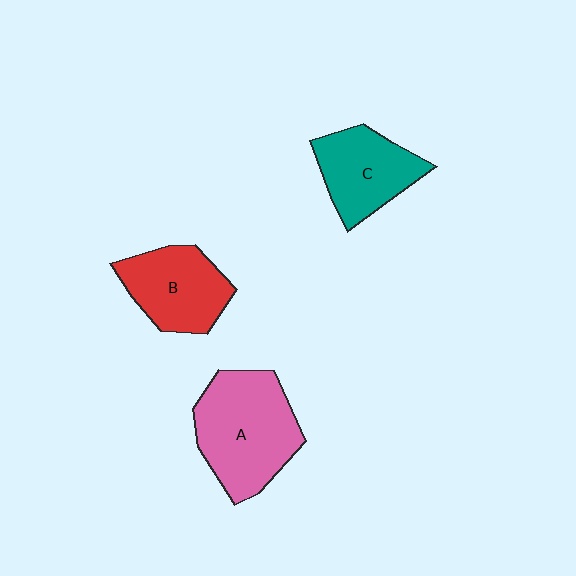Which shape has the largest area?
Shape A (pink).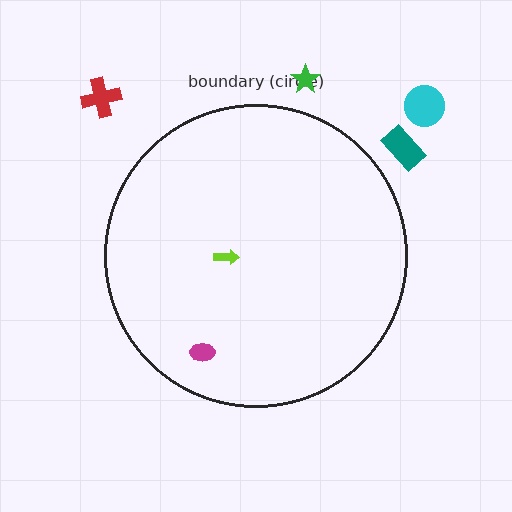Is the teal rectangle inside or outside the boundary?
Outside.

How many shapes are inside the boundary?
2 inside, 4 outside.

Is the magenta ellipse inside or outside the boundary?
Inside.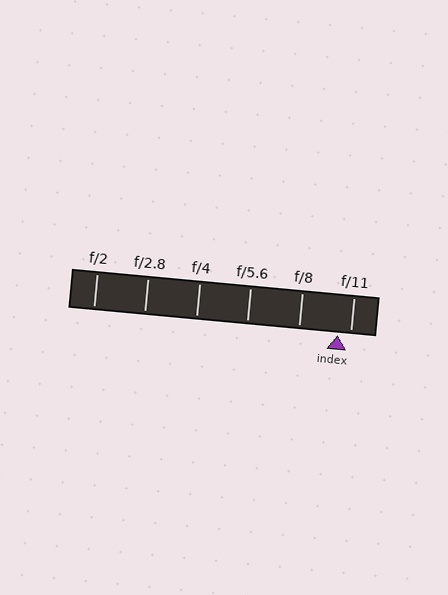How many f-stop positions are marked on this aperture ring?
There are 6 f-stop positions marked.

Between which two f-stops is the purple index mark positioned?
The index mark is between f/8 and f/11.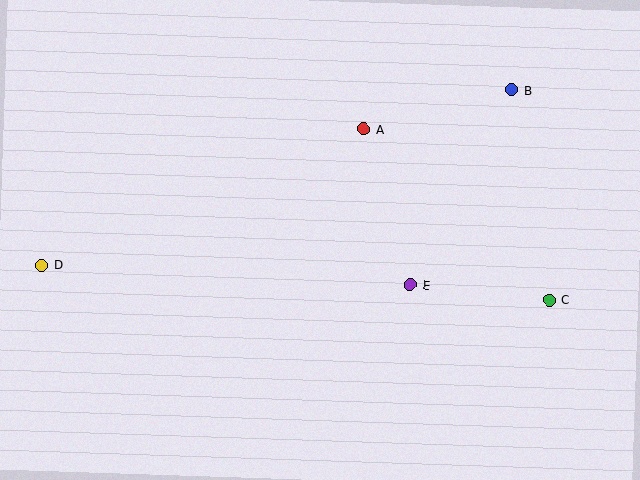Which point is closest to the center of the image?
Point E at (410, 285) is closest to the center.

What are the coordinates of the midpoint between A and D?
The midpoint between A and D is at (202, 197).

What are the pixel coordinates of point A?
Point A is at (363, 129).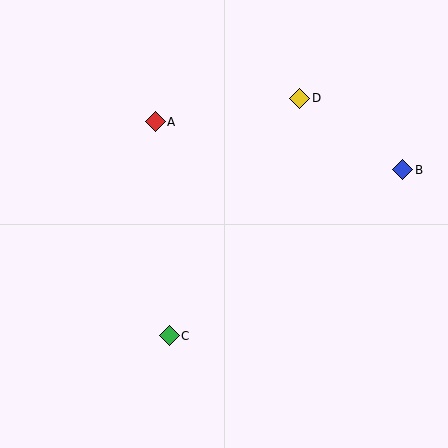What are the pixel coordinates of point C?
Point C is at (169, 336).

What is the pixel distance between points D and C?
The distance between D and C is 271 pixels.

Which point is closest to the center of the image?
Point A at (155, 122) is closest to the center.